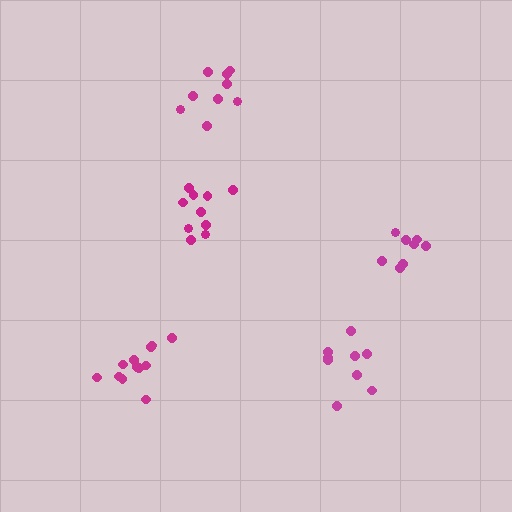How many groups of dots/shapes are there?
There are 5 groups.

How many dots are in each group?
Group 1: 9 dots, Group 2: 10 dots, Group 3: 12 dots, Group 4: 8 dots, Group 5: 9 dots (48 total).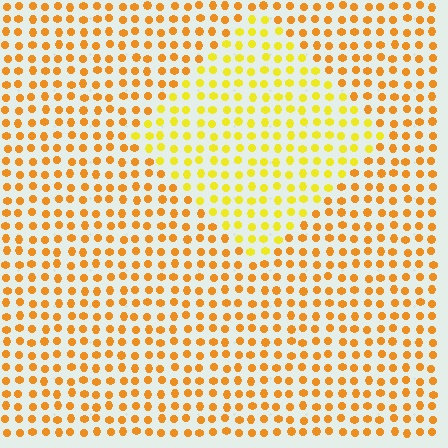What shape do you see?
I see a diamond.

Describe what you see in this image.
The image is filled with small orange elements in a uniform arrangement. A diamond-shaped region is visible where the elements are tinted to a slightly different hue, forming a subtle color boundary.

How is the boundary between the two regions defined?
The boundary is defined purely by a slight shift in hue (about 27 degrees). Spacing, size, and orientation are identical on both sides.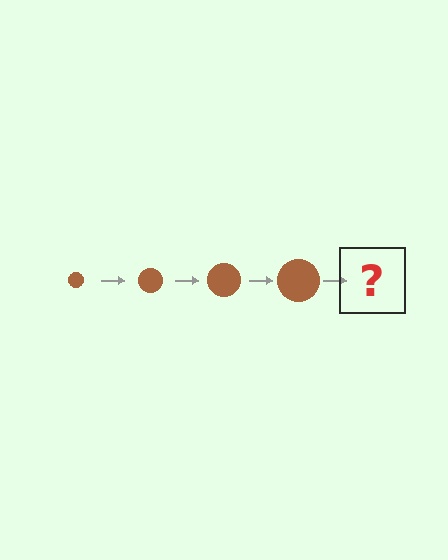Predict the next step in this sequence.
The next step is a brown circle, larger than the previous one.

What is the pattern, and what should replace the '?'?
The pattern is that the circle gets progressively larger each step. The '?' should be a brown circle, larger than the previous one.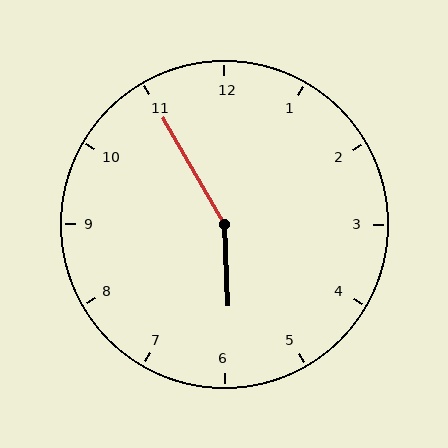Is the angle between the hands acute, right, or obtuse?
It is obtuse.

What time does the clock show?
5:55.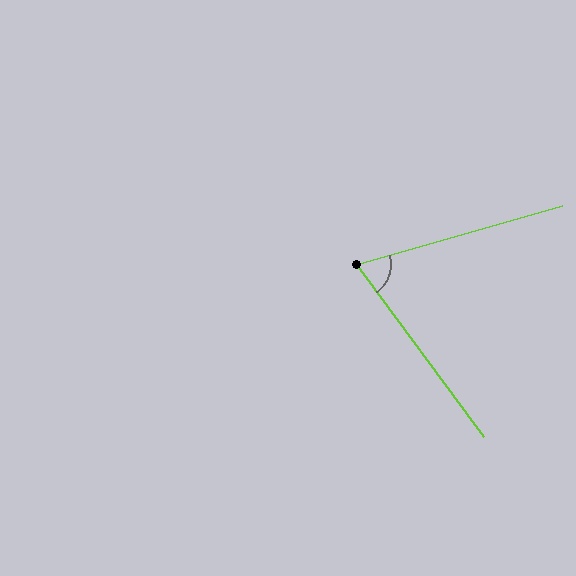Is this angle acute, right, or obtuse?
It is acute.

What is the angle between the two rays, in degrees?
Approximately 70 degrees.